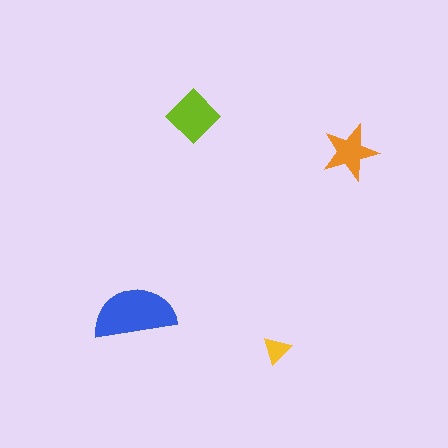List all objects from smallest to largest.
The yellow triangle, the orange star, the lime diamond, the blue semicircle.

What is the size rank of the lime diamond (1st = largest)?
2nd.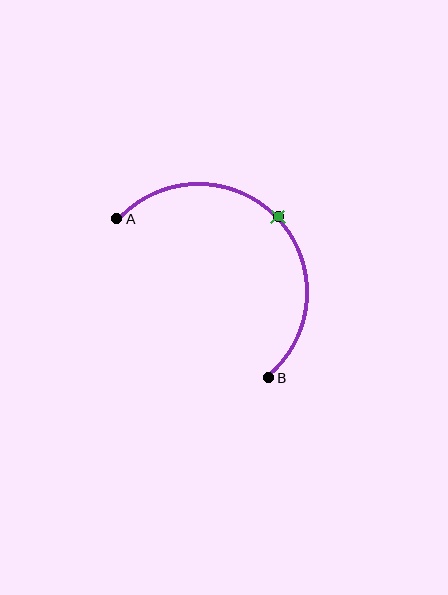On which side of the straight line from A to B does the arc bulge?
The arc bulges above and to the right of the straight line connecting A and B.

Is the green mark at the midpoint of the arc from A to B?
Yes. The green mark lies on the arc at equal arc-length from both A and B — it is the arc midpoint.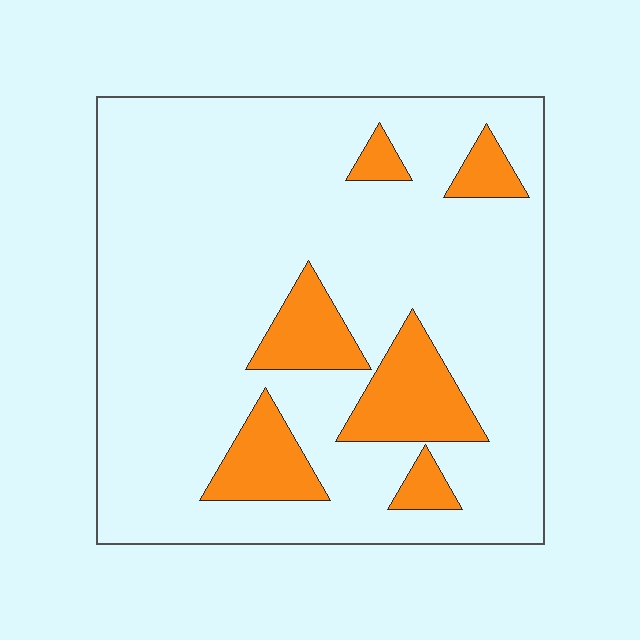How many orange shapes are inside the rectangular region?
6.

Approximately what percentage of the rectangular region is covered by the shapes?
Approximately 15%.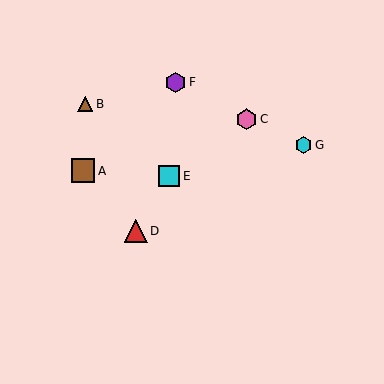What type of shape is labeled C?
Shape C is a pink hexagon.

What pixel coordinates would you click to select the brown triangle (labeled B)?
Click at (85, 104) to select the brown triangle B.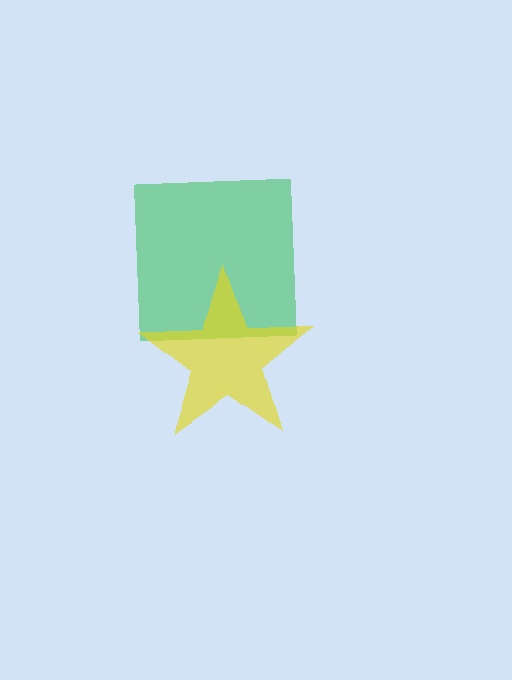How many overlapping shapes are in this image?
There are 2 overlapping shapes in the image.